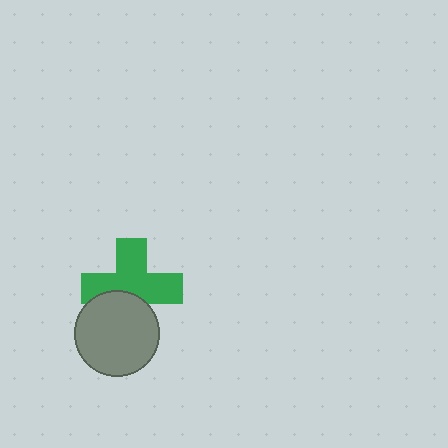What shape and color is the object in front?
The object in front is a gray circle.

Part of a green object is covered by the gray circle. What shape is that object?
It is a cross.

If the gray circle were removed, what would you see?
You would see the complete green cross.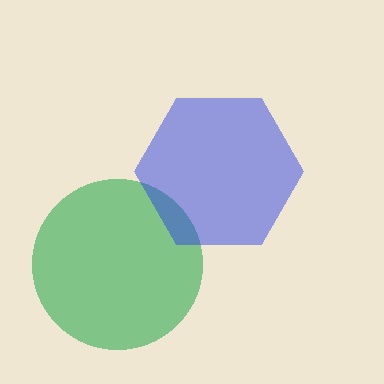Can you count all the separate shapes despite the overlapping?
Yes, there are 2 separate shapes.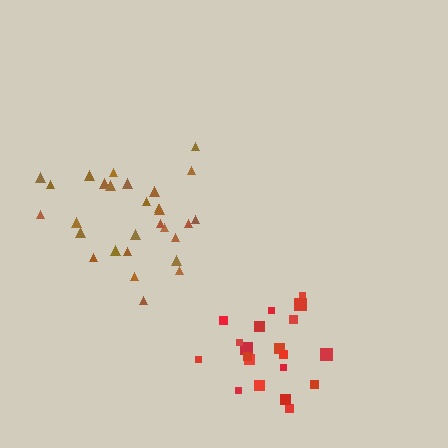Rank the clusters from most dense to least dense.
red, brown.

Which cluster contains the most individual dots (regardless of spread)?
Brown (29).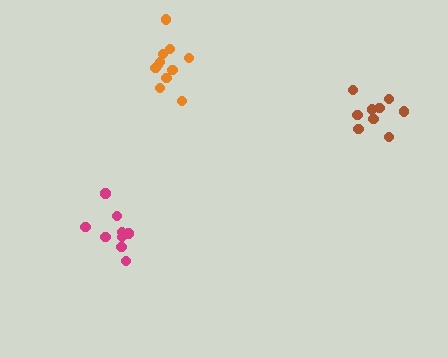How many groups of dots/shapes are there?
There are 3 groups.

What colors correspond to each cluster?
The clusters are colored: magenta, brown, orange.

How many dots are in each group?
Group 1: 9 dots, Group 2: 9 dots, Group 3: 11 dots (29 total).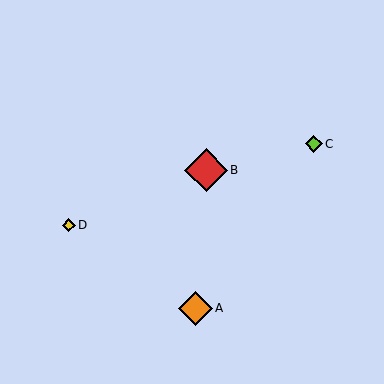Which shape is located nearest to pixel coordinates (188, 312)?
The orange diamond (labeled A) at (195, 308) is nearest to that location.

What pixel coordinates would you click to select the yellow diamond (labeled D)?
Click at (69, 225) to select the yellow diamond D.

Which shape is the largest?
The red diamond (labeled B) is the largest.